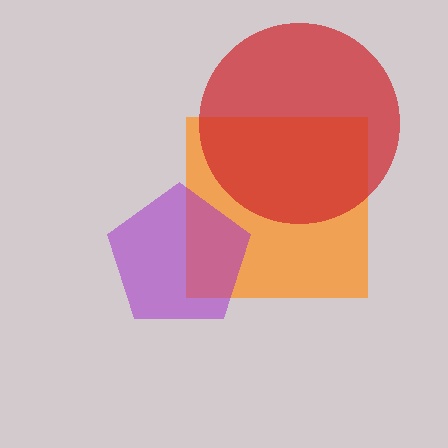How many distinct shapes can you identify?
There are 3 distinct shapes: an orange square, a red circle, a purple pentagon.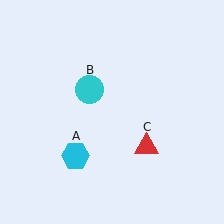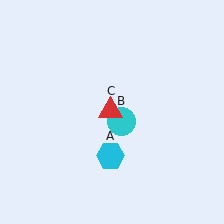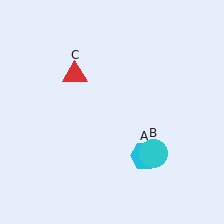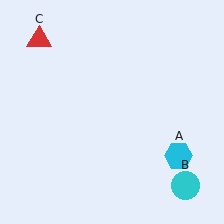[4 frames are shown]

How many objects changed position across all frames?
3 objects changed position: cyan hexagon (object A), cyan circle (object B), red triangle (object C).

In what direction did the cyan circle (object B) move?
The cyan circle (object B) moved down and to the right.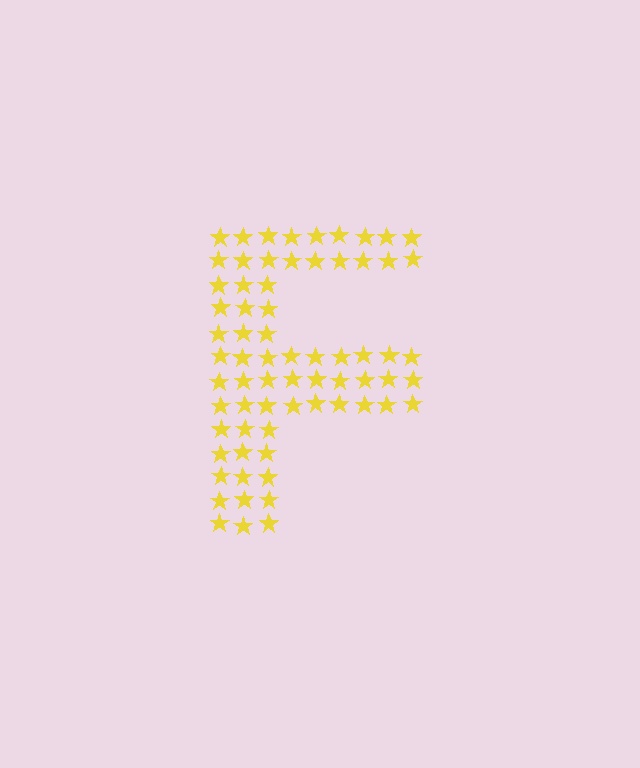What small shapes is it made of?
It is made of small stars.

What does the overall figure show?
The overall figure shows the letter F.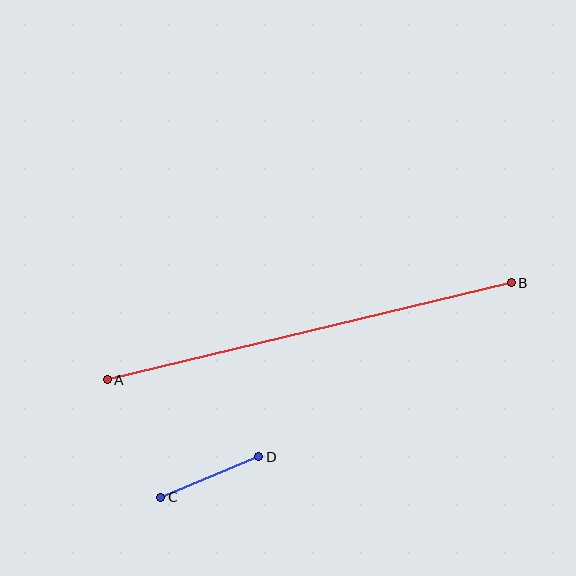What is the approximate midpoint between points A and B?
The midpoint is at approximately (309, 331) pixels.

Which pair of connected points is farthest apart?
Points A and B are farthest apart.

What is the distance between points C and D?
The distance is approximately 106 pixels.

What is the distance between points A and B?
The distance is approximately 415 pixels.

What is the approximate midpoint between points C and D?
The midpoint is at approximately (210, 477) pixels.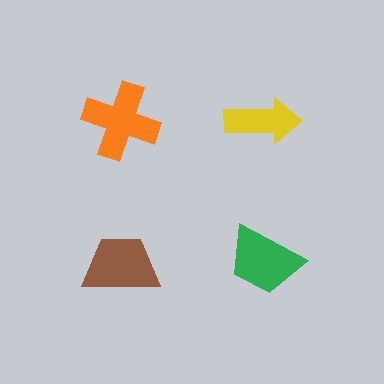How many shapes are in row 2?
2 shapes.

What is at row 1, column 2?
A yellow arrow.